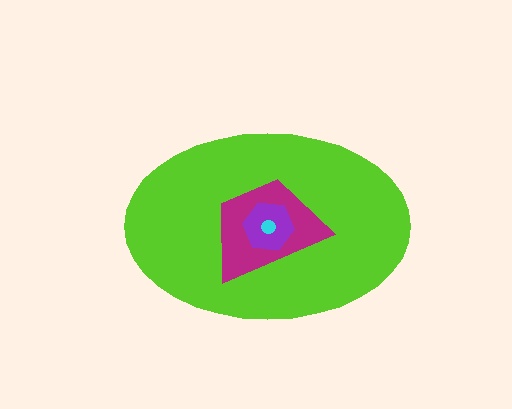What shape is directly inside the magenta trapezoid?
The purple hexagon.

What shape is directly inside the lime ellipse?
The magenta trapezoid.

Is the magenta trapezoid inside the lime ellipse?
Yes.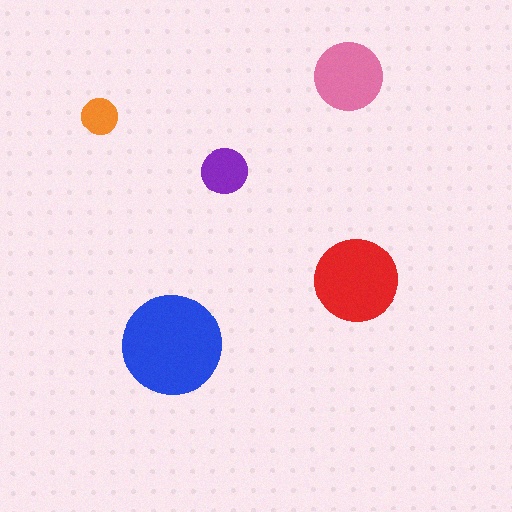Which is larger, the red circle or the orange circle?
The red one.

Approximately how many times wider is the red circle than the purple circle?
About 2 times wider.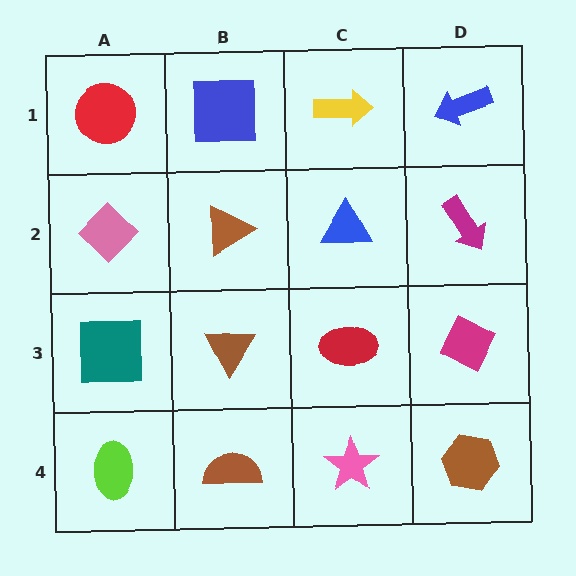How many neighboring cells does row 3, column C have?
4.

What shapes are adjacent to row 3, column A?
A pink diamond (row 2, column A), a lime ellipse (row 4, column A), a brown triangle (row 3, column B).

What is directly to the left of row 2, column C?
A brown triangle.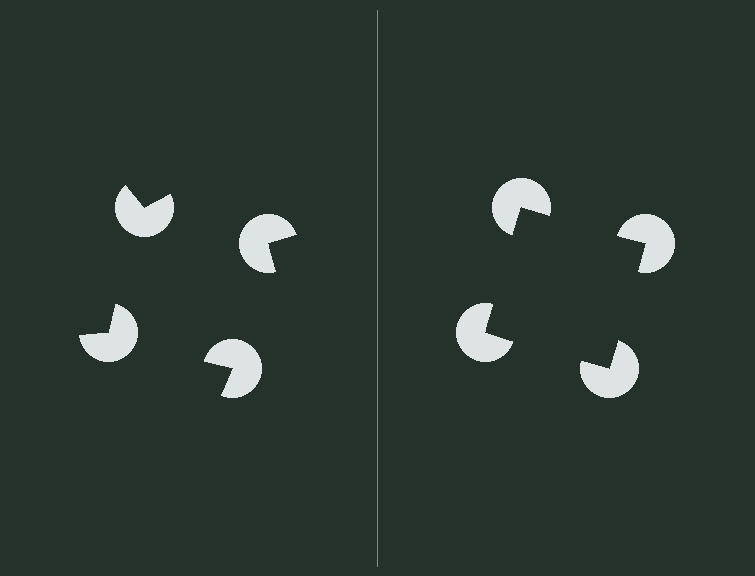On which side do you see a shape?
An illusory square appears on the right side. On the left side the wedge cuts are rotated, so no coherent shape forms.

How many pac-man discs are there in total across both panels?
8 — 4 on each side.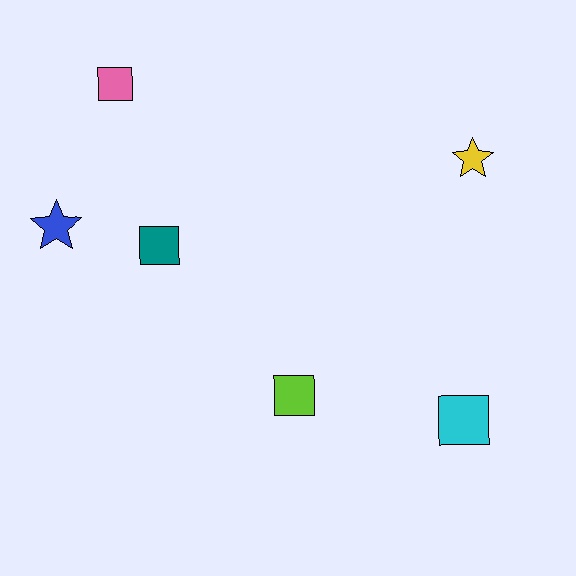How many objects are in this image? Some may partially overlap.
There are 6 objects.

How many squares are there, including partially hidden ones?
There are 4 squares.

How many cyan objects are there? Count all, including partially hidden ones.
There is 1 cyan object.